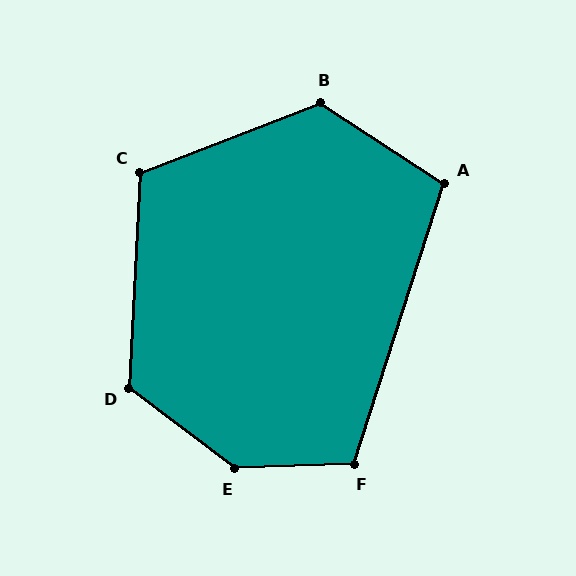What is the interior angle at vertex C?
Approximately 114 degrees (obtuse).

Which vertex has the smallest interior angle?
A, at approximately 105 degrees.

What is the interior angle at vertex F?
Approximately 110 degrees (obtuse).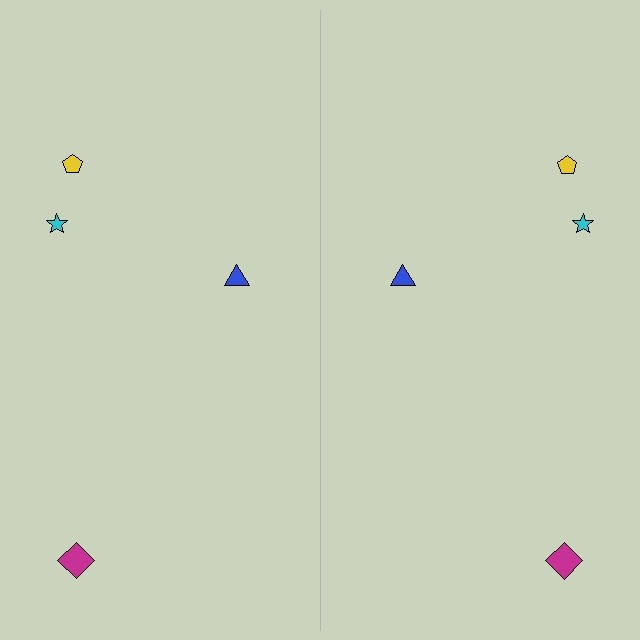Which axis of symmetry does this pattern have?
The pattern has a vertical axis of symmetry running through the center of the image.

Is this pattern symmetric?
Yes, this pattern has bilateral (reflection) symmetry.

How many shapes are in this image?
There are 8 shapes in this image.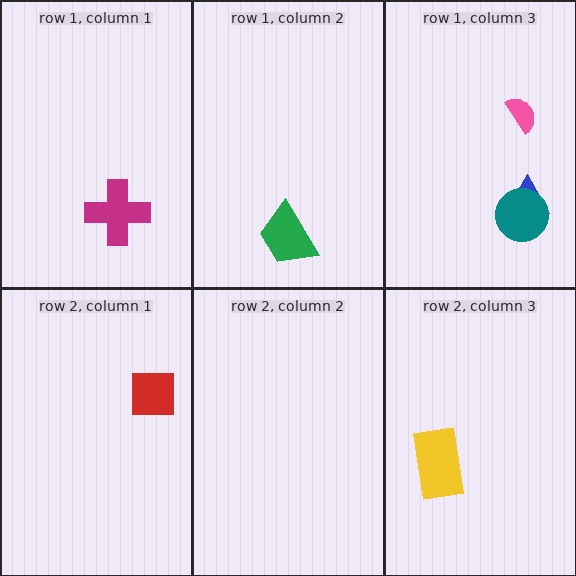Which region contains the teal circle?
The row 1, column 3 region.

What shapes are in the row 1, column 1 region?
The magenta cross.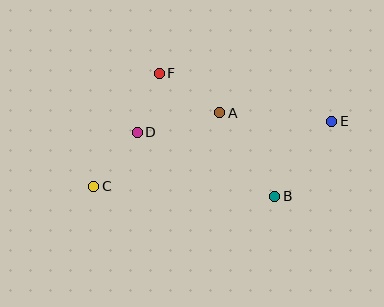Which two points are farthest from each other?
Points C and E are farthest from each other.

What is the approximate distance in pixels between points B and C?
The distance between B and C is approximately 181 pixels.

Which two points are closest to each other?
Points D and F are closest to each other.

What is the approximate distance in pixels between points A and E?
The distance between A and E is approximately 113 pixels.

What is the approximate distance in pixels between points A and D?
The distance between A and D is approximately 85 pixels.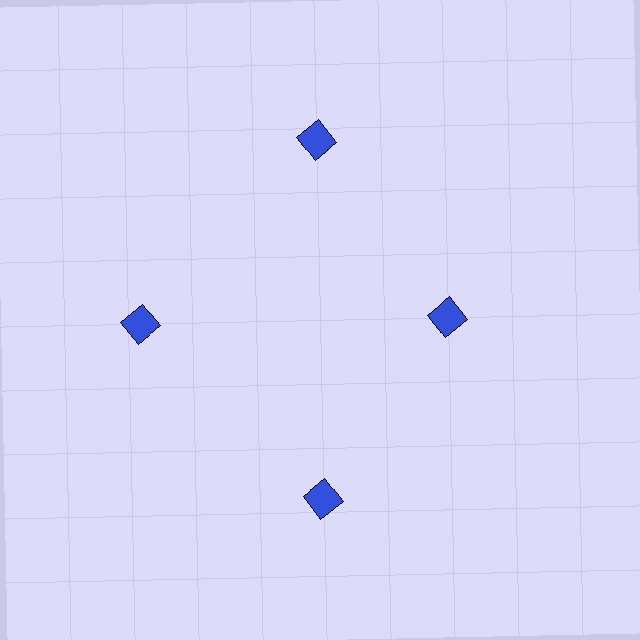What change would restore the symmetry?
The symmetry would be restored by moving it outward, back onto the ring so that all 4 squares sit at equal angles and equal distance from the center.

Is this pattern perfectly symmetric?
No. The 4 blue squares are arranged in a ring, but one element near the 3 o'clock position is pulled inward toward the center, breaking the 4-fold rotational symmetry.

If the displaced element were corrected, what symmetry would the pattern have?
It would have 4-fold rotational symmetry — the pattern would map onto itself every 90 degrees.